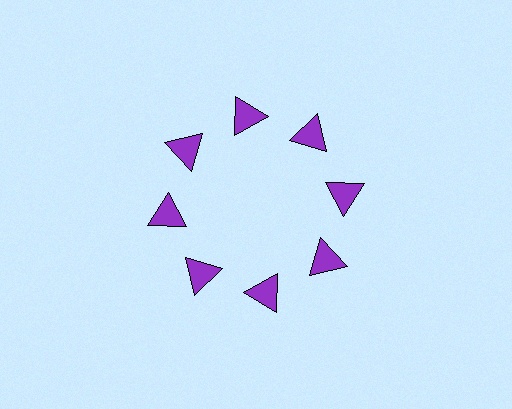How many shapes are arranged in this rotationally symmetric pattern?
There are 8 shapes, arranged in 8 groups of 1.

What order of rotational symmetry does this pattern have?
This pattern has 8-fold rotational symmetry.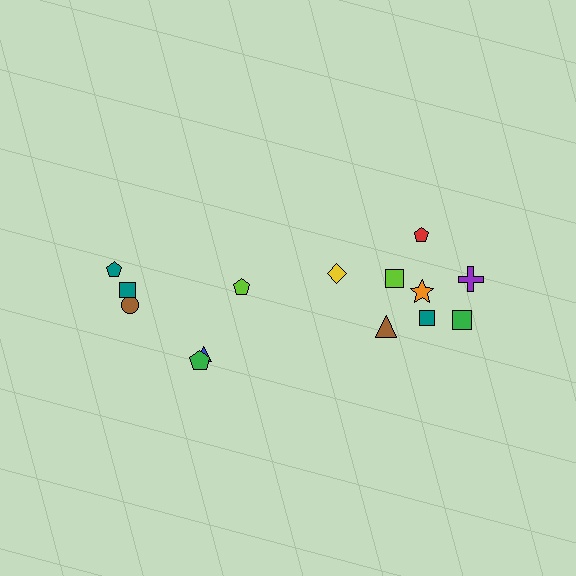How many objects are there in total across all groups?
There are 14 objects.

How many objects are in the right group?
There are 8 objects.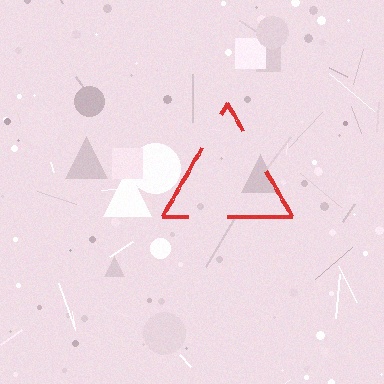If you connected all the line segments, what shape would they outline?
They would outline a triangle.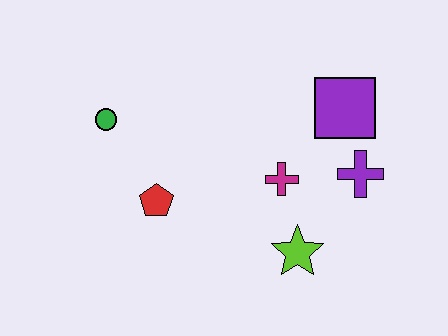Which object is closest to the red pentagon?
The green circle is closest to the red pentagon.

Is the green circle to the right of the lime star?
No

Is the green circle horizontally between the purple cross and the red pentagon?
No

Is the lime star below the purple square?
Yes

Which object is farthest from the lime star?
The green circle is farthest from the lime star.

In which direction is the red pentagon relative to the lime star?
The red pentagon is to the left of the lime star.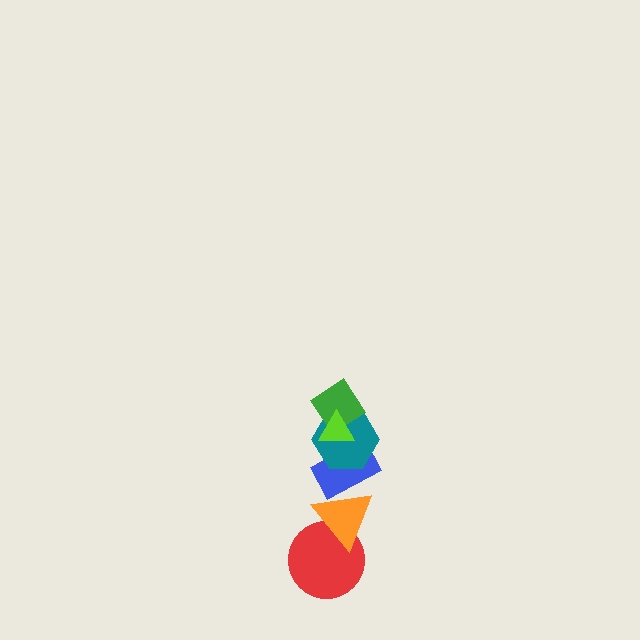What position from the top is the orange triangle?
The orange triangle is 5th from the top.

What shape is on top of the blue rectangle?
The teal hexagon is on top of the blue rectangle.